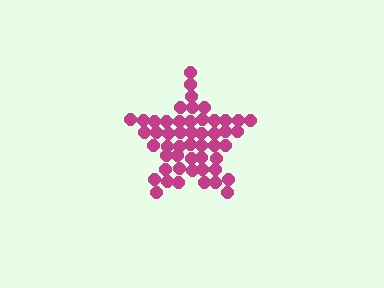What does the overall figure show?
The overall figure shows a star.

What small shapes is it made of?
It is made of small circles.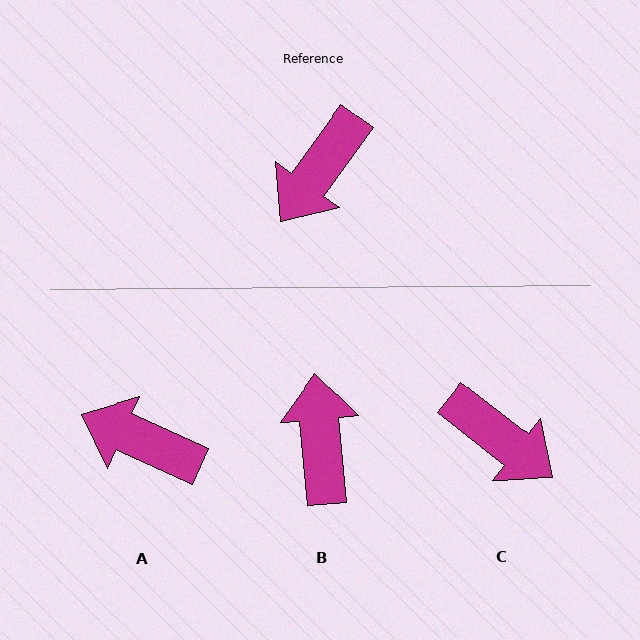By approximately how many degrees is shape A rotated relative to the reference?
Approximately 78 degrees clockwise.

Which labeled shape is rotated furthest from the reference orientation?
B, about 139 degrees away.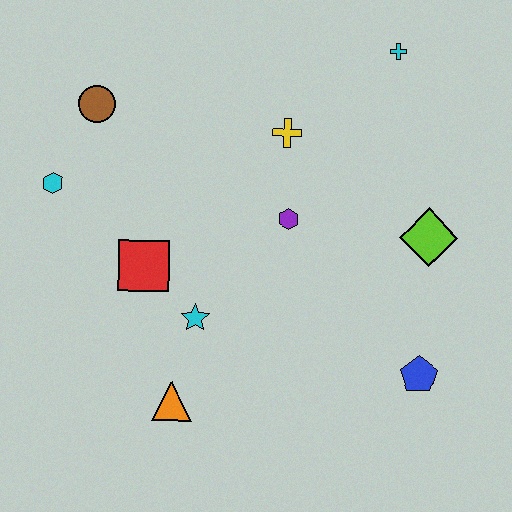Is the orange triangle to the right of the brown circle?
Yes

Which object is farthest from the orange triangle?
The cyan cross is farthest from the orange triangle.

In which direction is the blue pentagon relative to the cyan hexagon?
The blue pentagon is to the right of the cyan hexagon.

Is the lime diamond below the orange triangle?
No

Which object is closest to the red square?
The cyan star is closest to the red square.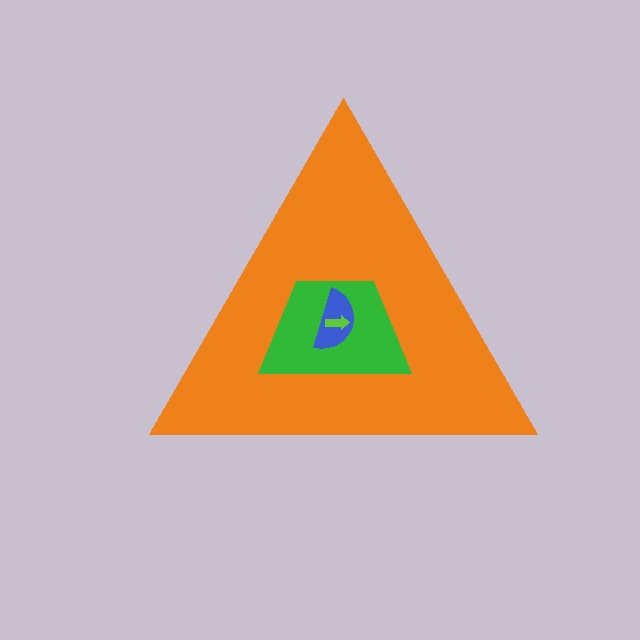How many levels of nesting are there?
4.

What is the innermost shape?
The lime arrow.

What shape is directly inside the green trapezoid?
The blue semicircle.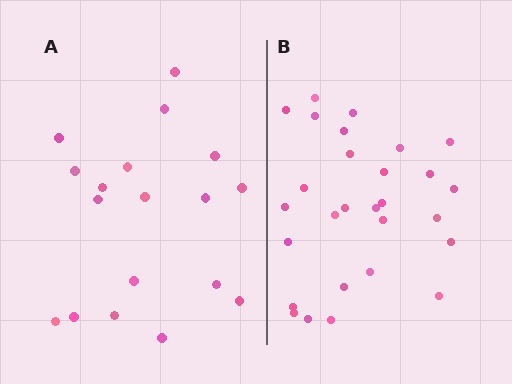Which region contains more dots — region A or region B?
Region B (the right region) has more dots.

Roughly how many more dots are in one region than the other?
Region B has roughly 10 or so more dots than region A.